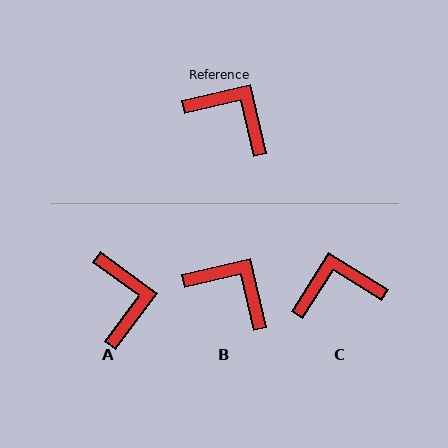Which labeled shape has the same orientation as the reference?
B.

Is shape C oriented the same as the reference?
No, it is off by about 45 degrees.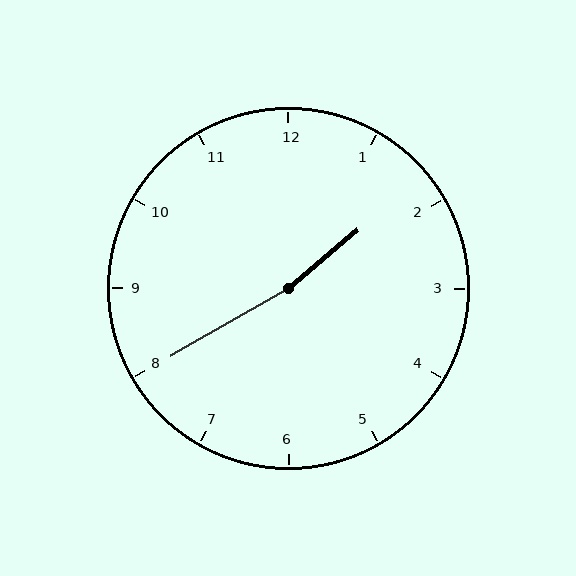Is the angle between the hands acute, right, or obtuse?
It is obtuse.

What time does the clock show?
1:40.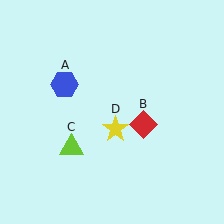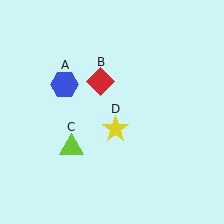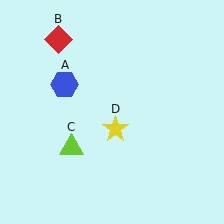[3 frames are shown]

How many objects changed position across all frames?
1 object changed position: red diamond (object B).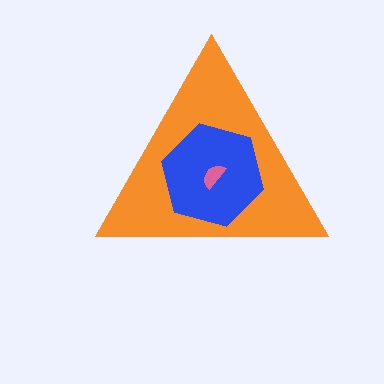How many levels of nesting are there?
3.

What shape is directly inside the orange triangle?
The blue hexagon.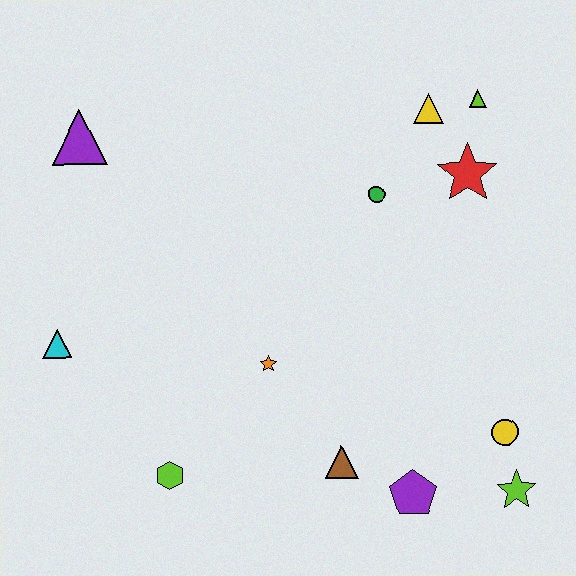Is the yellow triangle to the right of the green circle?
Yes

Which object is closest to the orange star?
The brown triangle is closest to the orange star.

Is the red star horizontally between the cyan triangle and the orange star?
No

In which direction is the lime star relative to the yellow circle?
The lime star is below the yellow circle.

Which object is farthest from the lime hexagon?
The lime triangle is farthest from the lime hexagon.